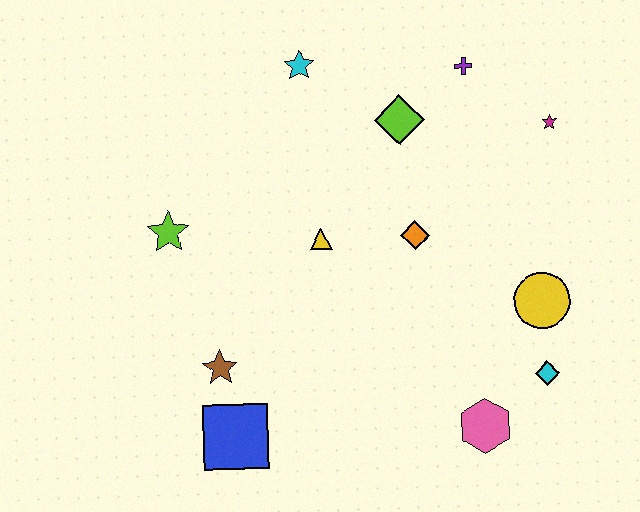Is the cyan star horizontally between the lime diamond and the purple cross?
No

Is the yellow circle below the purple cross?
Yes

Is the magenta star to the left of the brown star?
No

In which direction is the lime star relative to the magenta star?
The lime star is to the left of the magenta star.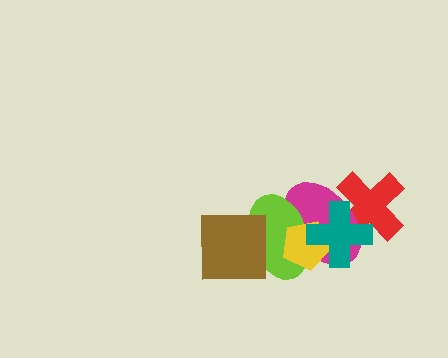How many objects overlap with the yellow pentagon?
3 objects overlap with the yellow pentagon.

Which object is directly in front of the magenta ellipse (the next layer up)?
The lime ellipse is directly in front of the magenta ellipse.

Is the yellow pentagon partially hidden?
Yes, it is partially covered by another shape.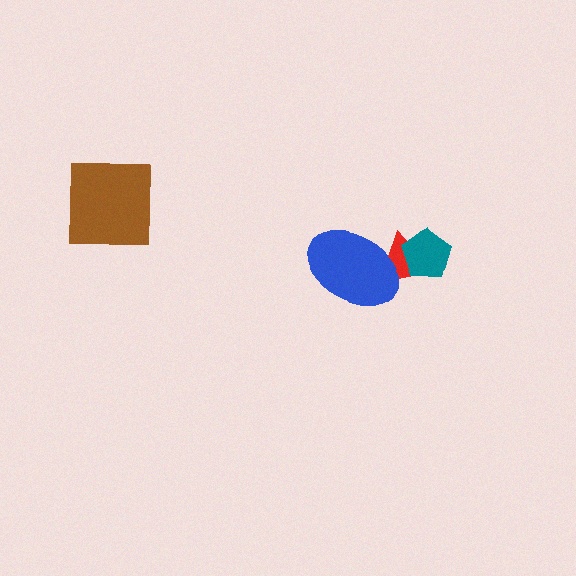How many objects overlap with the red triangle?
2 objects overlap with the red triangle.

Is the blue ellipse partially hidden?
No, no other shape covers it.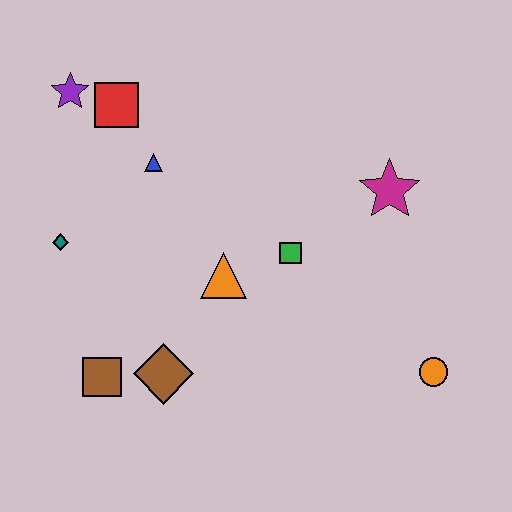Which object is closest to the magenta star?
The green square is closest to the magenta star.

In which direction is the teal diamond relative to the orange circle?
The teal diamond is to the left of the orange circle.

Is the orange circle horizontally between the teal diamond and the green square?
No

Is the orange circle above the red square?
No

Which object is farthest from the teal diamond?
The orange circle is farthest from the teal diamond.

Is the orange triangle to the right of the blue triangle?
Yes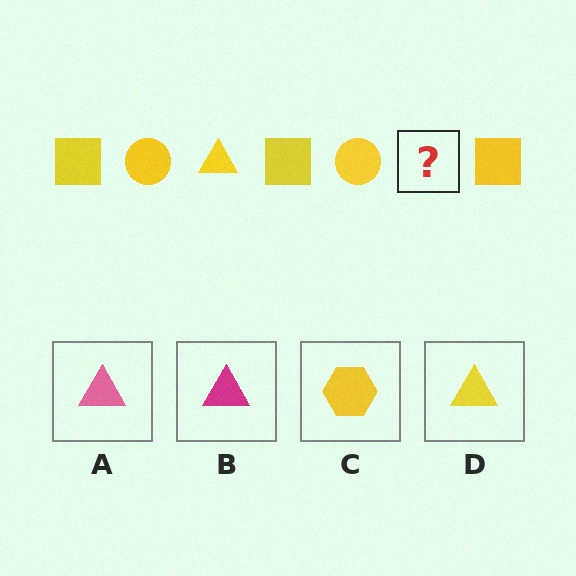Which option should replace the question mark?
Option D.